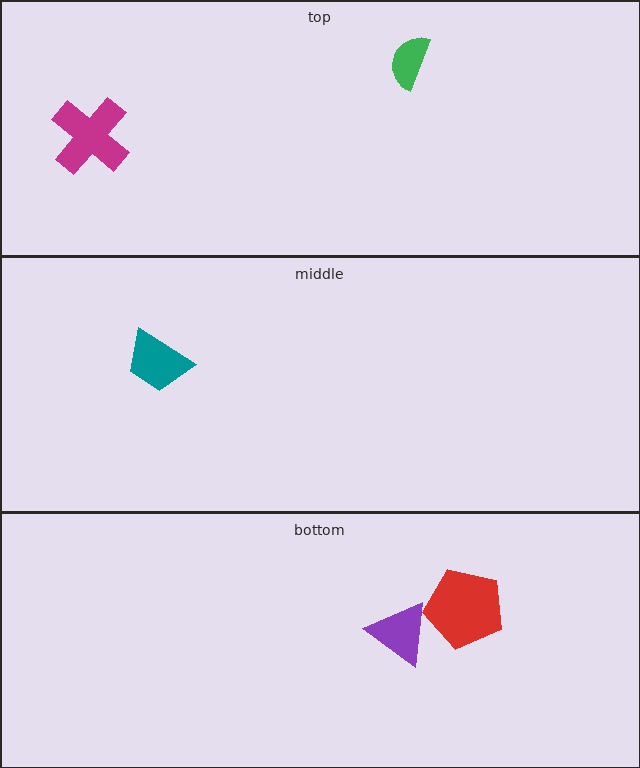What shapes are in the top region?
The magenta cross, the green semicircle.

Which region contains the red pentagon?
The bottom region.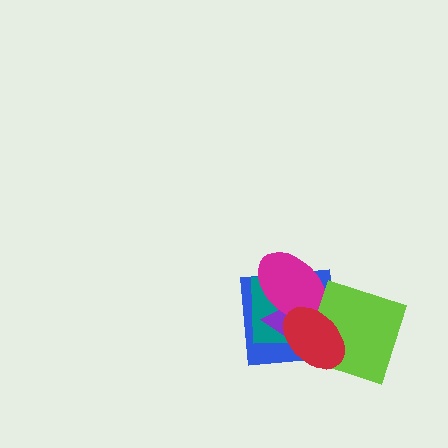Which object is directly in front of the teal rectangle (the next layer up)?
The purple triangle is directly in front of the teal rectangle.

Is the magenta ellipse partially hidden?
Yes, it is partially covered by another shape.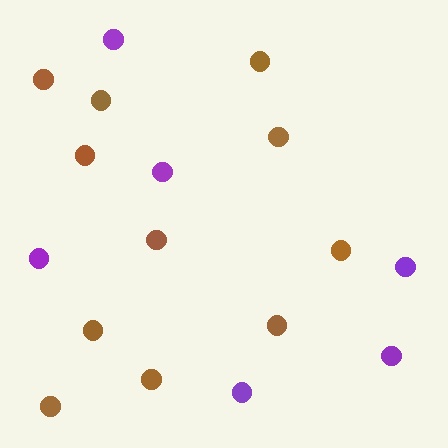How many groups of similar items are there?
There are 2 groups: one group of purple circles (6) and one group of brown circles (11).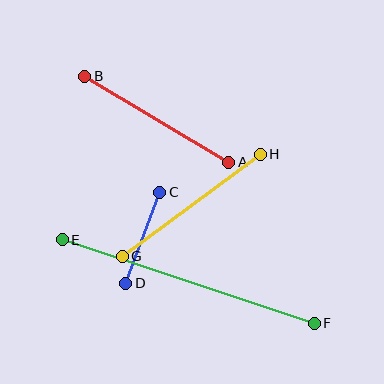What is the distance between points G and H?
The distance is approximately 172 pixels.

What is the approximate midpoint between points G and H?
The midpoint is at approximately (191, 205) pixels.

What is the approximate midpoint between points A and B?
The midpoint is at approximately (157, 119) pixels.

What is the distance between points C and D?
The distance is approximately 97 pixels.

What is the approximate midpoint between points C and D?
The midpoint is at approximately (143, 238) pixels.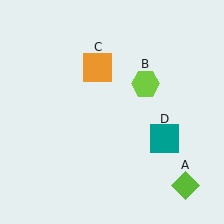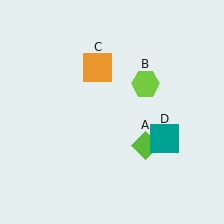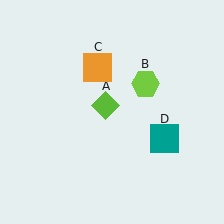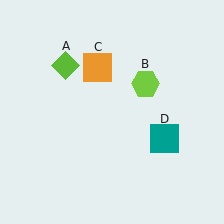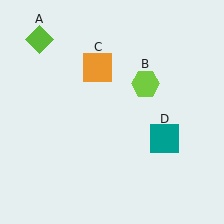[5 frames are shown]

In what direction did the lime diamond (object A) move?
The lime diamond (object A) moved up and to the left.